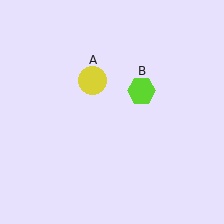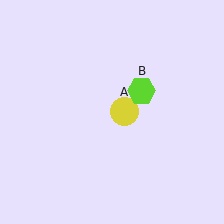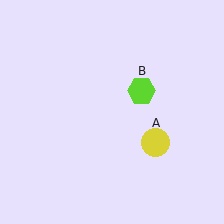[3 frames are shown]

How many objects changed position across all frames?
1 object changed position: yellow circle (object A).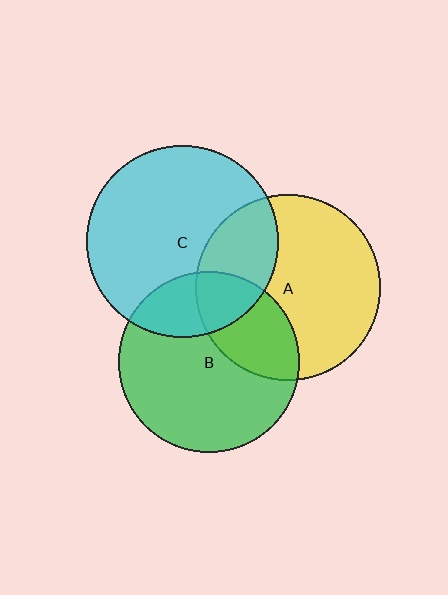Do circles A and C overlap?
Yes.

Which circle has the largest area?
Circle C (cyan).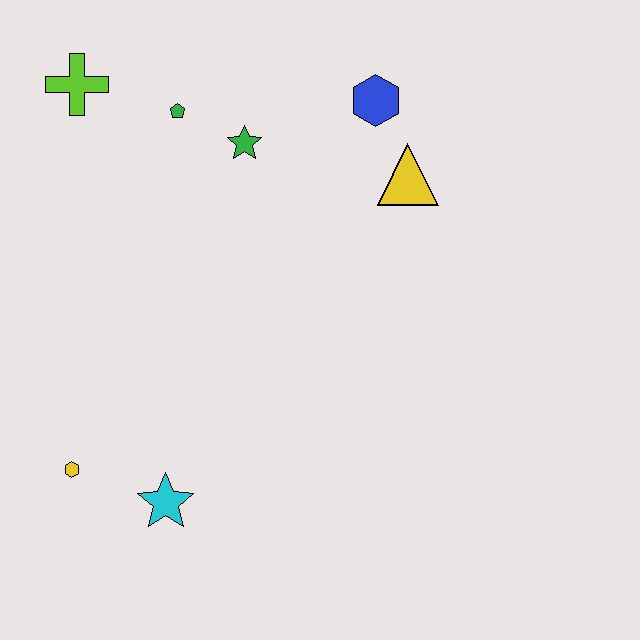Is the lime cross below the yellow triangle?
No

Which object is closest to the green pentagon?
The green star is closest to the green pentagon.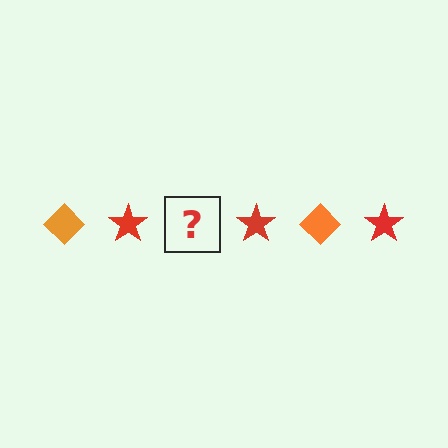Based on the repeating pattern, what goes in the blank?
The blank should be an orange diamond.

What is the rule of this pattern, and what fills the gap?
The rule is that the pattern alternates between orange diamond and red star. The gap should be filled with an orange diamond.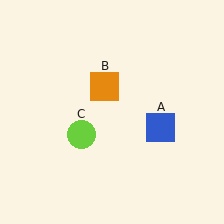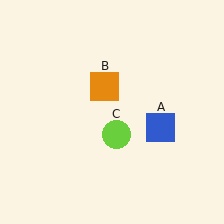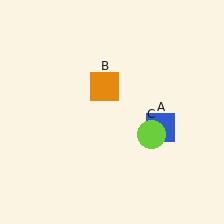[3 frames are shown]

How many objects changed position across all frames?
1 object changed position: lime circle (object C).